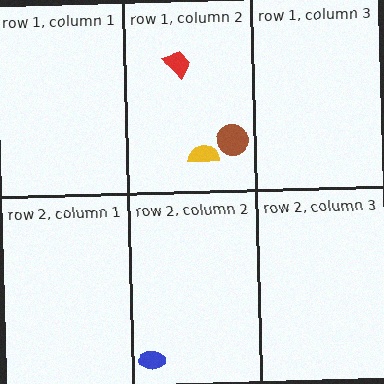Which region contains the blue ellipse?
The row 2, column 2 region.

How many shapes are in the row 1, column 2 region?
3.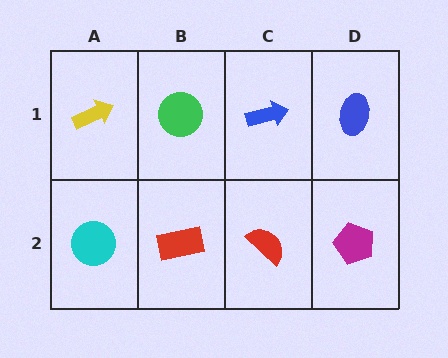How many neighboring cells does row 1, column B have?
3.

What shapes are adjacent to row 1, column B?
A red rectangle (row 2, column B), a yellow arrow (row 1, column A), a blue arrow (row 1, column C).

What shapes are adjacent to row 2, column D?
A blue ellipse (row 1, column D), a red semicircle (row 2, column C).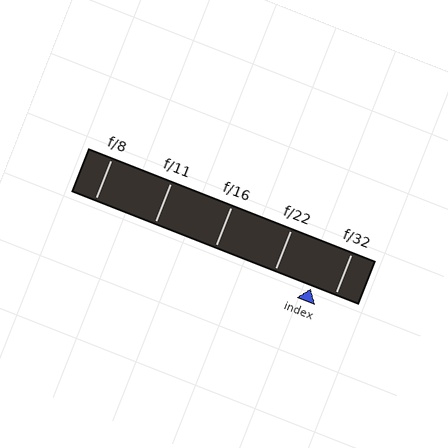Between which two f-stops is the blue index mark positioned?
The index mark is between f/22 and f/32.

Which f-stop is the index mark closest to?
The index mark is closest to f/32.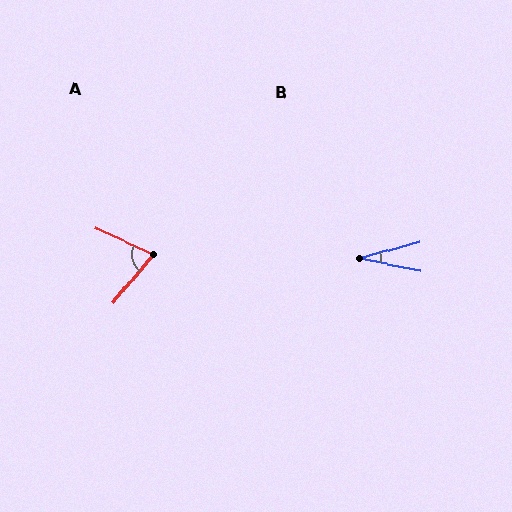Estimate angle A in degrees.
Approximately 75 degrees.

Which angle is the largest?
A, at approximately 75 degrees.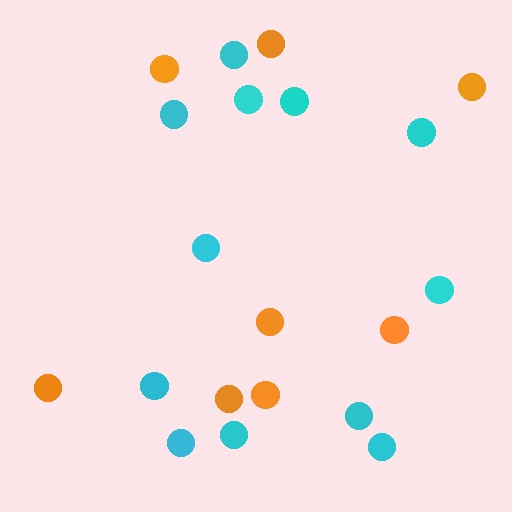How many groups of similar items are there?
There are 2 groups: one group of cyan circles (12) and one group of orange circles (8).